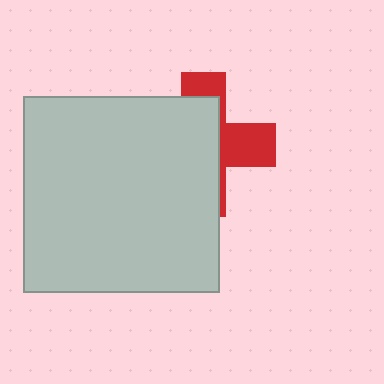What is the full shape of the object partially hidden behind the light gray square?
The partially hidden object is a red cross.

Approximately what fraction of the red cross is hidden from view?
Roughly 63% of the red cross is hidden behind the light gray square.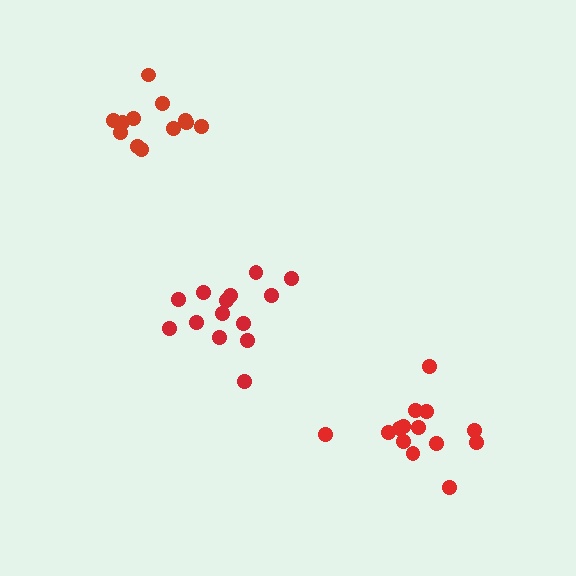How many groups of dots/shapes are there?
There are 3 groups.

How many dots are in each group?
Group 1: 14 dots, Group 2: 14 dots, Group 3: 12 dots (40 total).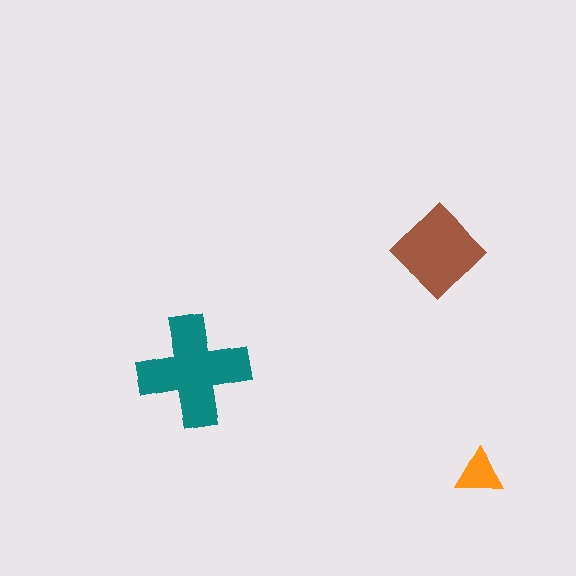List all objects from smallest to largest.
The orange triangle, the brown diamond, the teal cross.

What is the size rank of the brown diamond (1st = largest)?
2nd.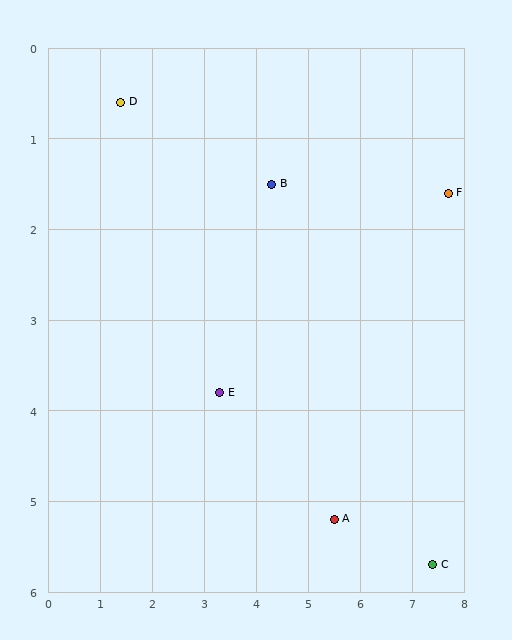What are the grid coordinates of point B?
Point B is at approximately (4.3, 1.5).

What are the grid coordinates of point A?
Point A is at approximately (5.5, 5.2).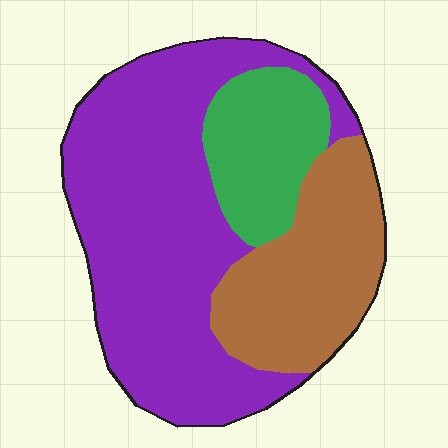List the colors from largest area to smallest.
From largest to smallest: purple, brown, green.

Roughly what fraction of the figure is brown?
Brown covers roughly 25% of the figure.